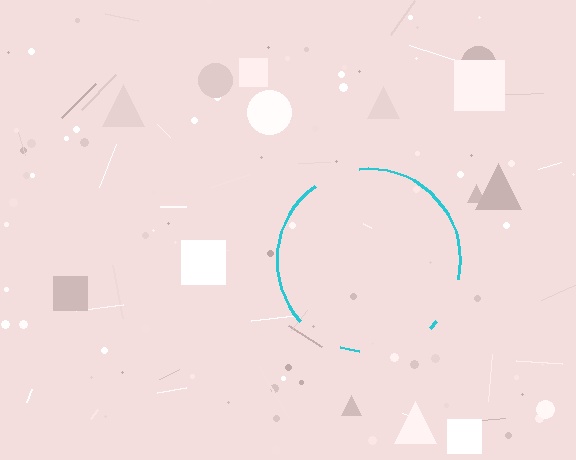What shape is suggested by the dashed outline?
The dashed outline suggests a circle.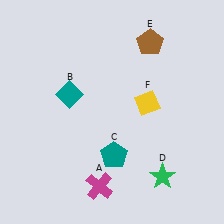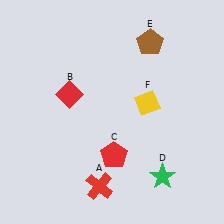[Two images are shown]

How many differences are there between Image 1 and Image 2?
There are 3 differences between the two images.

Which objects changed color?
A changed from magenta to red. B changed from teal to red. C changed from teal to red.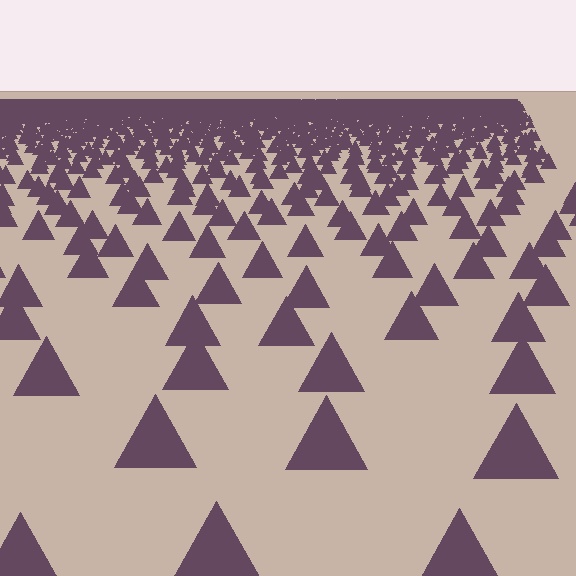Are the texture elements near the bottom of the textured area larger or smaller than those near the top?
Larger. Near the bottom, elements are closer to the viewer and appear at a bigger on-screen size.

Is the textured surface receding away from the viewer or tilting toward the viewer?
The surface is receding away from the viewer. Texture elements get smaller and denser toward the top.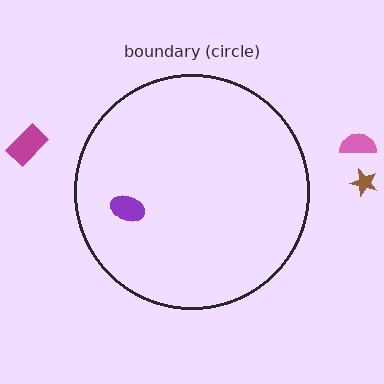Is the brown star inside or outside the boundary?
Outside.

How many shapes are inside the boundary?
1 inside, 3 outside.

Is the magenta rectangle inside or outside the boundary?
Outside.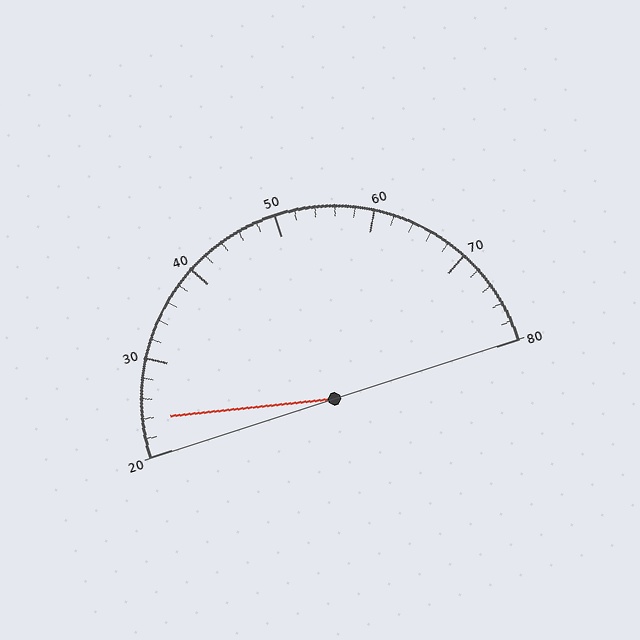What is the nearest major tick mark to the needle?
The nearest major tick mark is 20.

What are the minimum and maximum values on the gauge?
The gauge ranges from 20 to 80.